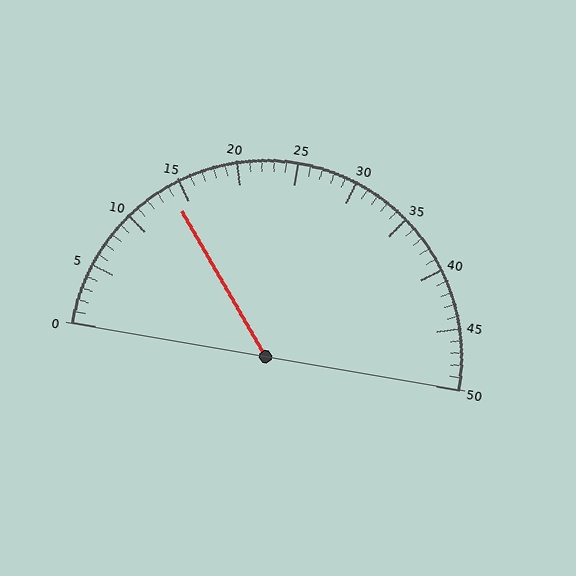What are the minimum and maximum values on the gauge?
The gauge ranges from 0 to 50.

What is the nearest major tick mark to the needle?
The nearest major tick mark is 15.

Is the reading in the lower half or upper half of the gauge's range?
The reading is in the lower half of the range (0 to 50).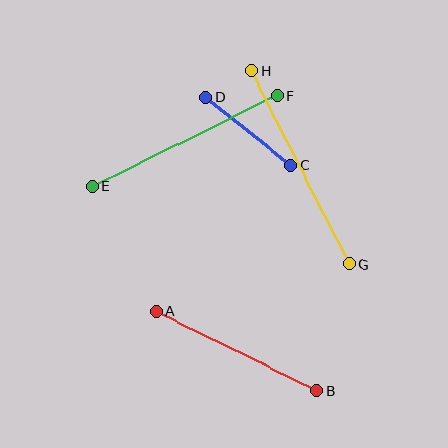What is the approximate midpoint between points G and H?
The midpoint is at approximately (300, 167) pixels.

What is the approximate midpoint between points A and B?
The midpoint is at approximately (237, 351) pixels.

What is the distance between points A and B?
The distance is approximately 179 pixels.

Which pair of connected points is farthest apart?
Points G and H are farthest apart.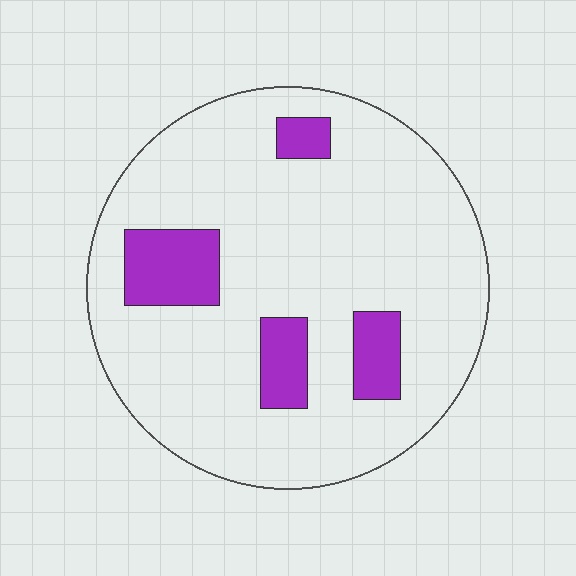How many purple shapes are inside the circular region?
4.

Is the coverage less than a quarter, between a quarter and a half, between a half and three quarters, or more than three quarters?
Less than a quarter.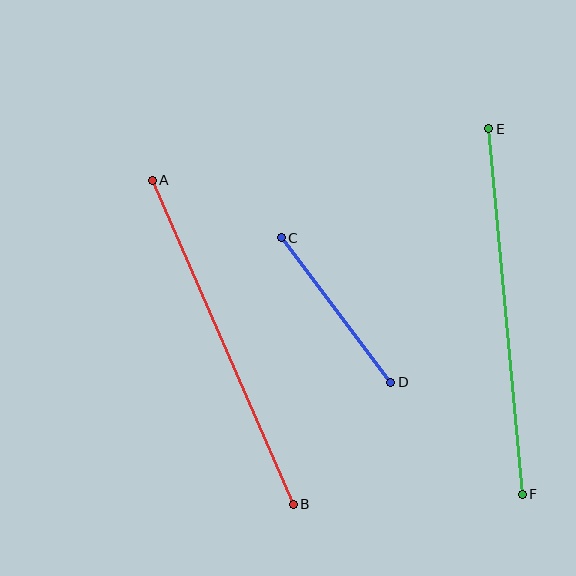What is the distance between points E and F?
The distance is approximately 367 pixels.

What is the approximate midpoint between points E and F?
The midpoint is at approximately (506, 312) pixels.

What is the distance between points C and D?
The distance is approximately 181 pixels.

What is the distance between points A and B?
The distance is approximately 353 pixels.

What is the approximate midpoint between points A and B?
The midpoint is at approximately (223, 342) pixels.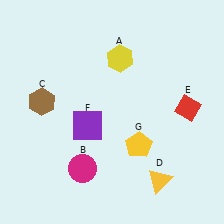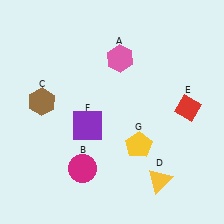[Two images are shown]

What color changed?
The hexagon (A) changed from yellow in Image 1 to pink in Image 2.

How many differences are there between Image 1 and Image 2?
There is 1 difference between the two images.